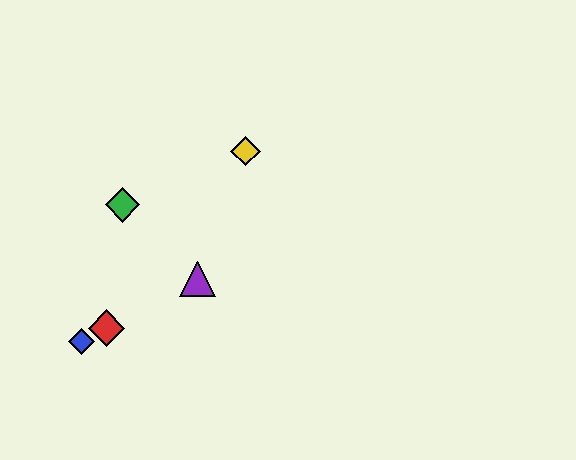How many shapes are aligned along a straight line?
3 shapes (the red diamond, the blue diamond, the purple triangle) are aligned along a straight line.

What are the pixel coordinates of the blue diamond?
The blue diamond is at (81, 342).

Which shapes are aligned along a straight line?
The red diamond, the blue diamond, the purple triangle are aligned along a straight line.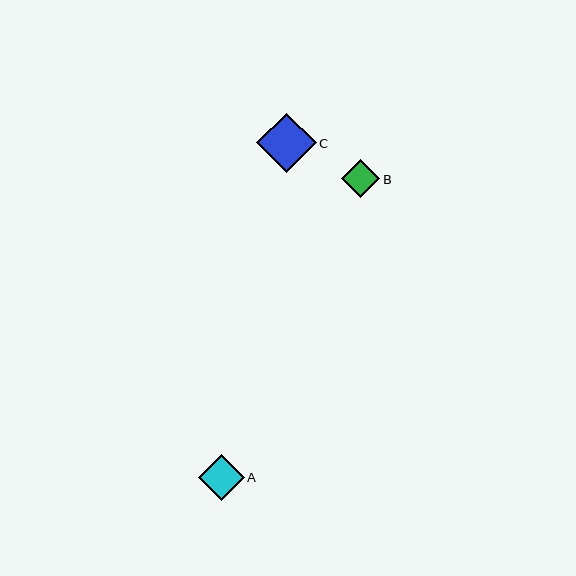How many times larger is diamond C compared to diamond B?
Diamond C is approximately 1.5 times the size of diamond B.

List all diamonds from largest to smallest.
From largest to smallest: C, A, B.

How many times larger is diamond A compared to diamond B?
Diamond A is approximately 1.2 times the size of diamond B.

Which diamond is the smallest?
Diamond B is the smallest with a size of approximately 39 pixels.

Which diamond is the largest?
Diamond C is the largest with a size of approximately 60 pixels.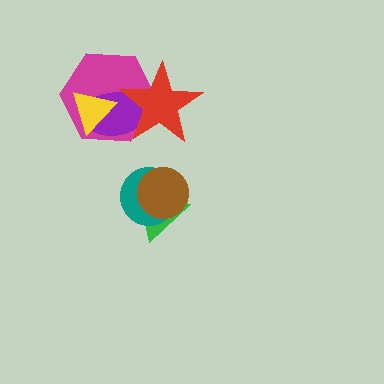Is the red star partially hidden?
No, no other shape covers it.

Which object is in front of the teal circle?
The brown circle is in front of the teal circle.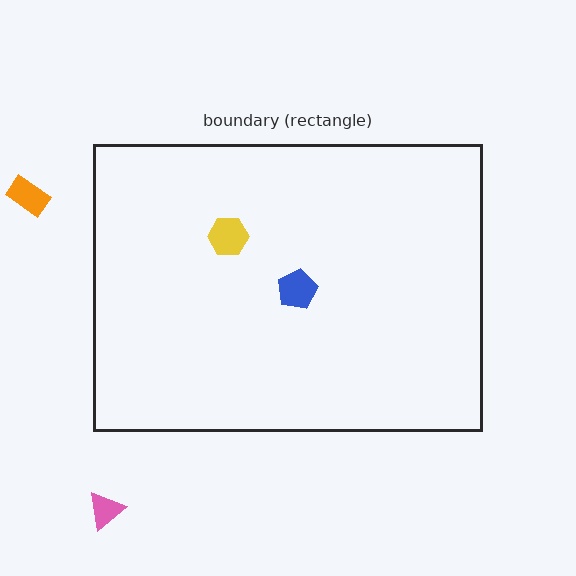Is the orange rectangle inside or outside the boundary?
Outside.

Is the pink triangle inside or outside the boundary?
Outside.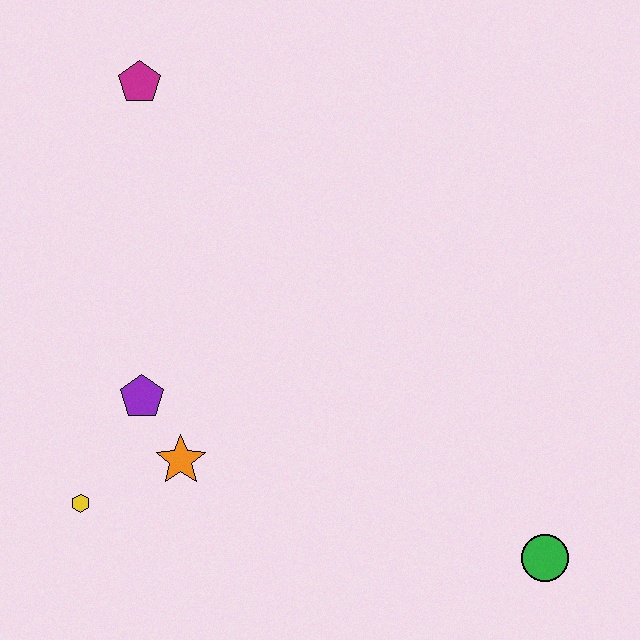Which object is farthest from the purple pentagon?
The green circle is farthest from the purple pentagon.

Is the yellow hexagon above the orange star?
No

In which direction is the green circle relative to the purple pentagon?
The green circle is to the right of the purple pentagon.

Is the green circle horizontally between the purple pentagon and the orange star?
No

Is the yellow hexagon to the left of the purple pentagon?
Yes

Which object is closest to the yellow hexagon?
The orange star is closest to the yellow hexagon.